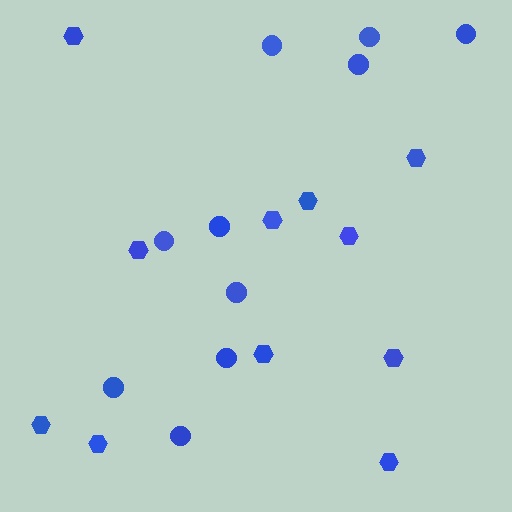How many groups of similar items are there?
There are 2 groups: one group of hexagons (11) and one group of circles (10).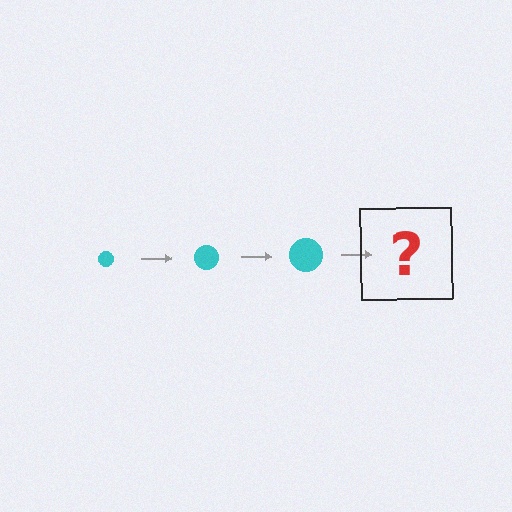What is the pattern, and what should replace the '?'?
The pattern is that the circle gets progressively larger each step. The '?' should be a cyan circle, larger than the previous one.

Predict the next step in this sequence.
The next step is a cyan circle, larger than the previous one.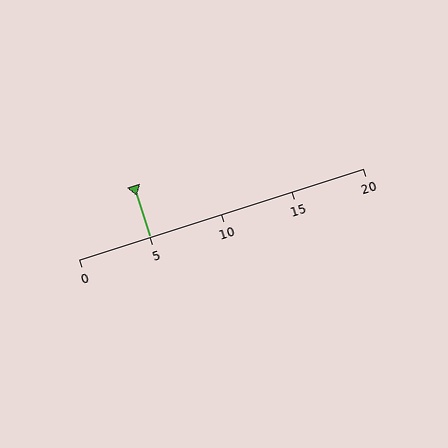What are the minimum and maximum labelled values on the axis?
The axis runs from 0 to 20.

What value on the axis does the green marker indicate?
The marker indicates approximately 5.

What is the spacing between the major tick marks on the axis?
The major ticks are spaced 5 apart.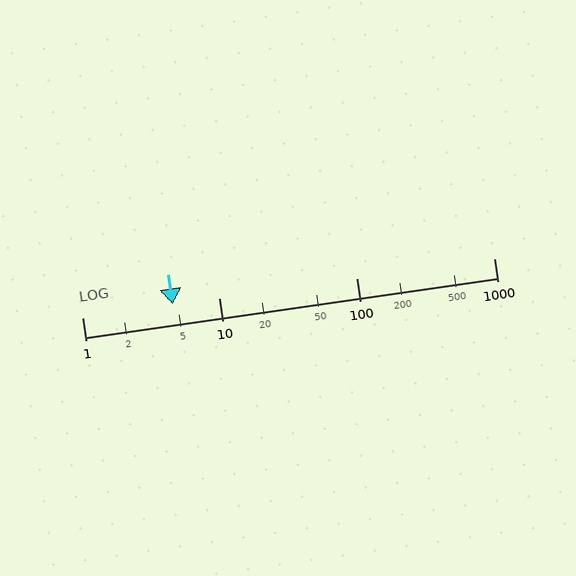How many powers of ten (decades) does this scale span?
The scale spans 3 decades, from 1 to 1000.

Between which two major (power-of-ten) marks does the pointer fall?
The pointer is between 1 and 10.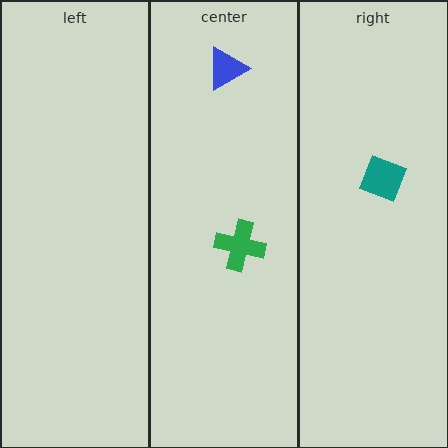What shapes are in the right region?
The teal square.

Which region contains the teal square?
The right region.